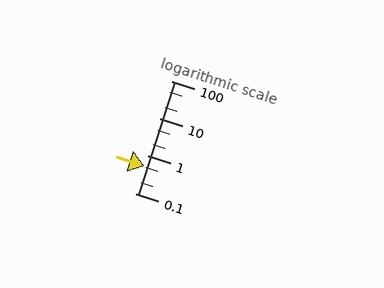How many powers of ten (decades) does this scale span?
The scale spans 3 decades, from 0.1 to 100.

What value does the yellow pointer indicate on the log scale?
The pointer indicates approximately 0.54.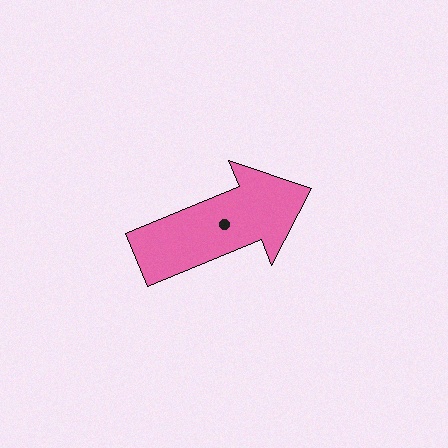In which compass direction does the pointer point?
East.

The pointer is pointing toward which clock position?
Roughly 2 o'clock.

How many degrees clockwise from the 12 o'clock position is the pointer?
Approximately 68 degrees.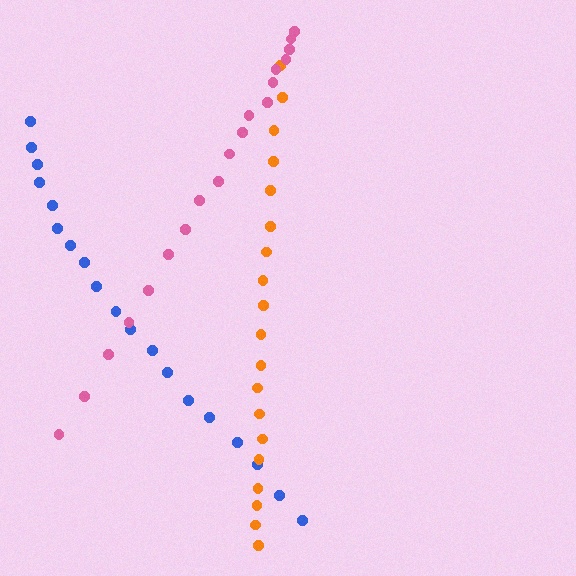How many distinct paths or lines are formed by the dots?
There are 3 distinct paths.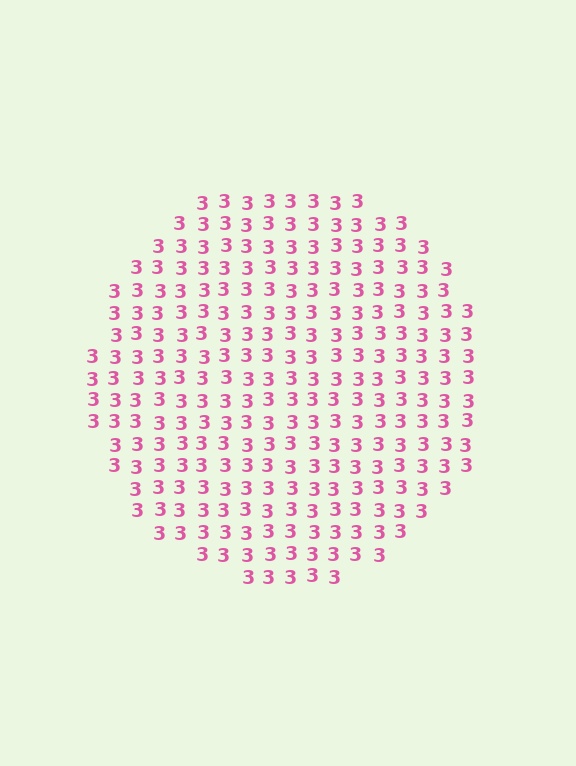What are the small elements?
The small elements are digit 3's.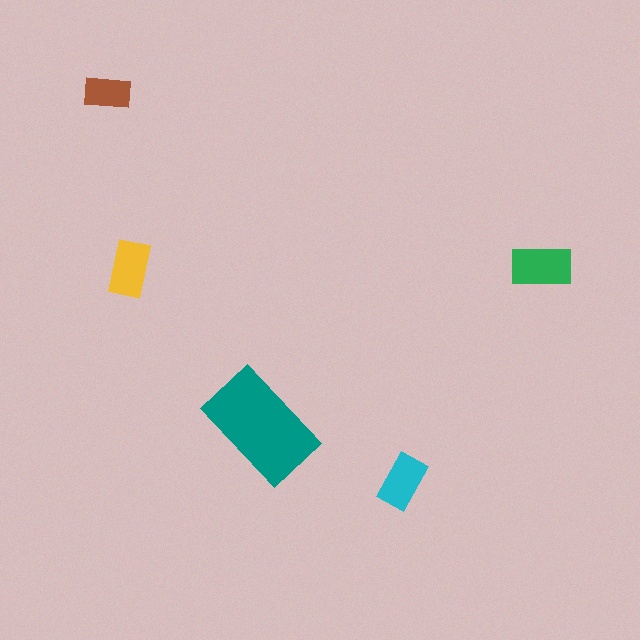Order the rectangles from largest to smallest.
the teal one, the green one, the yellow one, the cyan one, the brown one.